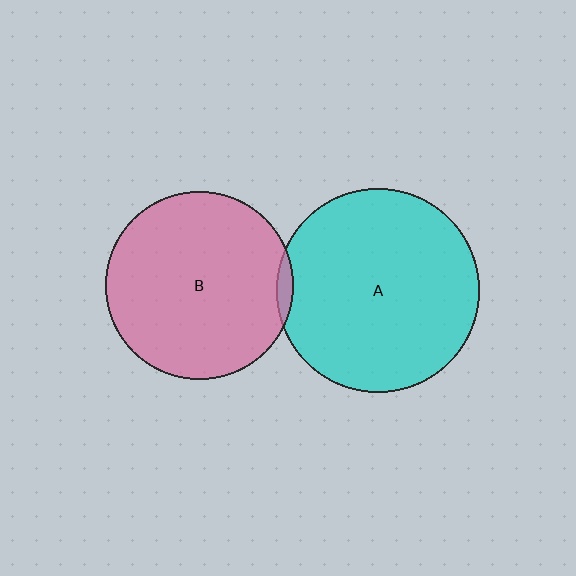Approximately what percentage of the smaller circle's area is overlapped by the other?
Approximately 5%.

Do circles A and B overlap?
Yes.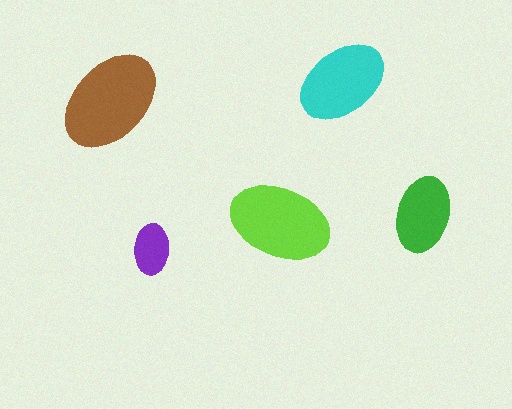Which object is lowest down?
The purple ellipse is bottommost.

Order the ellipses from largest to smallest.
the brown one, the lime one, the cyan one, the green one, the purple one.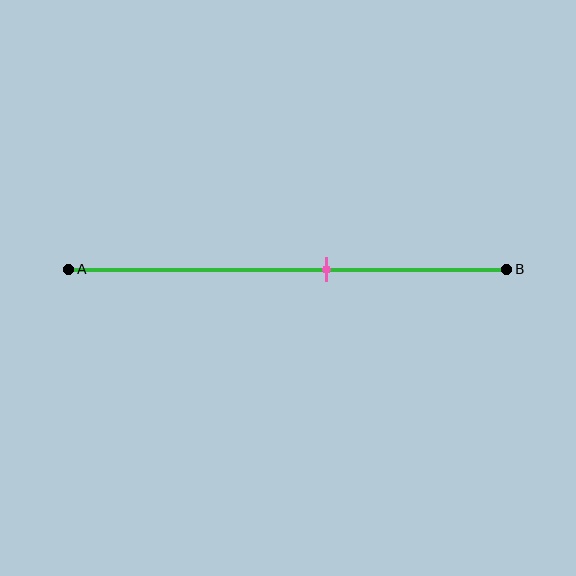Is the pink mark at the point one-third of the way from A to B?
No, the mark is at about 60% from A, not at the 33% one-third point.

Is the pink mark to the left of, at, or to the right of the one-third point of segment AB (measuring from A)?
The pink mark is to the right of the one-third point of segment AB.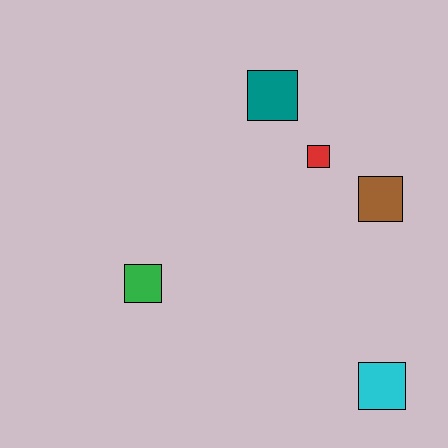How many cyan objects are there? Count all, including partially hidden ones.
There is 1 cyan object.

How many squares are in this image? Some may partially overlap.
There are 5 squares.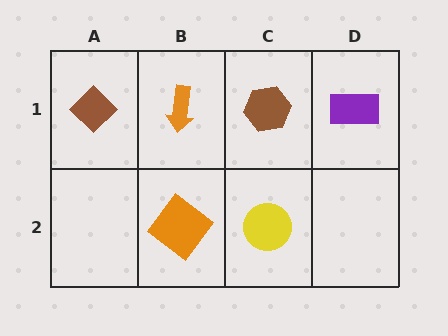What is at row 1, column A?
A brown diamond.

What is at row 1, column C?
A brown hexagon.